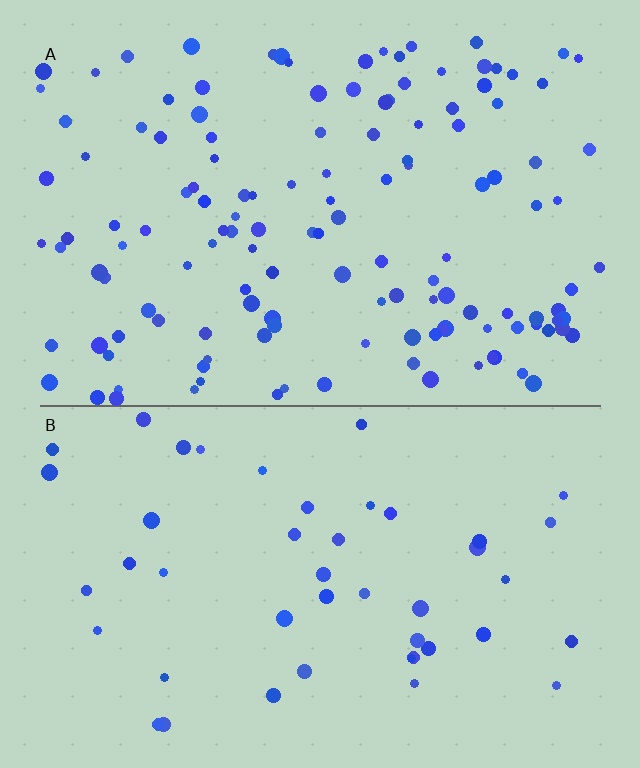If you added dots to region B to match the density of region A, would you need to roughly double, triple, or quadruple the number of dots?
Approximately triple.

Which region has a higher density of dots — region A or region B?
A (the top).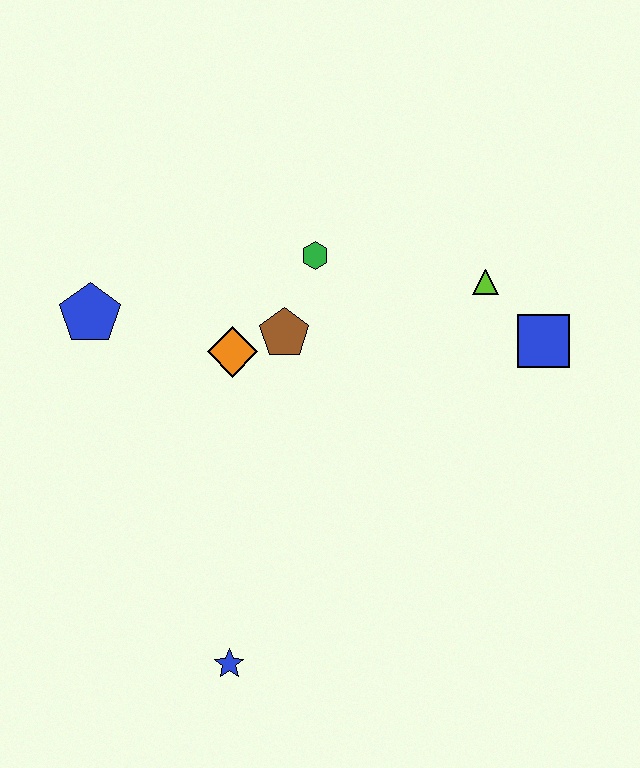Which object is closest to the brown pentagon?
The orange diamond is closest to the brown pentagon.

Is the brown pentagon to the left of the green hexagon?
Yes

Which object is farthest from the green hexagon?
The blue star is farthest from the green hexagon.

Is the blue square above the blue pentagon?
No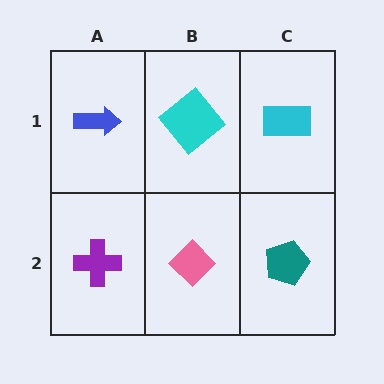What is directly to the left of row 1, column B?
A blue arrow.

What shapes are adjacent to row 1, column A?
A purple cross (row 2, column A), a cyan diamond (row 1, column B).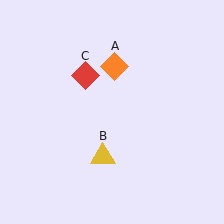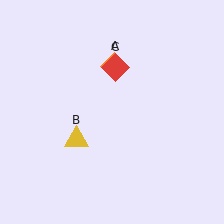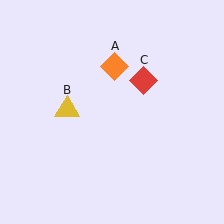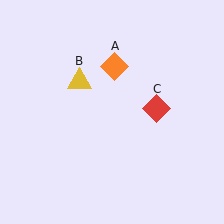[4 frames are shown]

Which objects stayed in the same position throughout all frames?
Orange diamond (object A) remained stationary.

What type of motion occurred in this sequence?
The yellow triangle (object B), red diamond (object C) rotated clockwise around the center of the scene.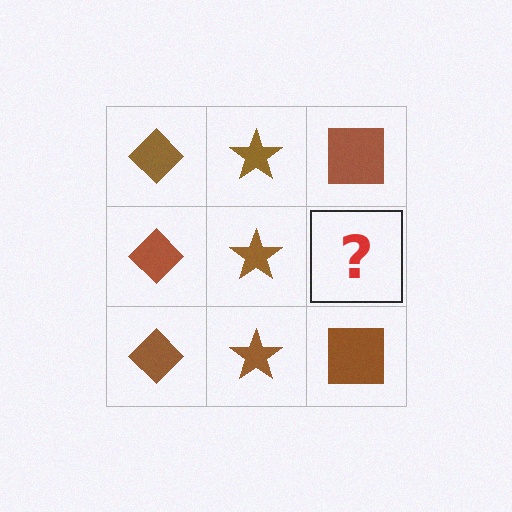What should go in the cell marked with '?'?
The missing cell should contain a brown square.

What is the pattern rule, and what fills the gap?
The rule is that each column has a consistent shape. The gap should be filled with a brown square.